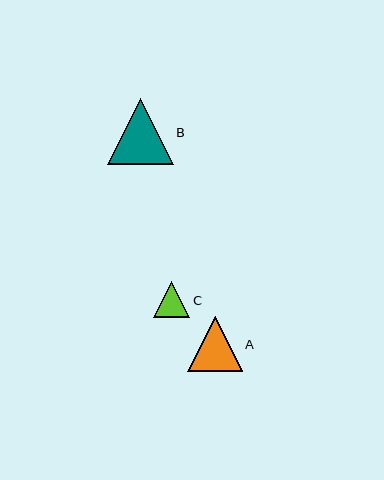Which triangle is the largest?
Triangle B is the largest with a size of approximately 66 pixels.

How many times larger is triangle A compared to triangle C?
Triangle A is approximately 1.5 times the size of triangle C.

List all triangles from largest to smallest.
From largest to smallest: B, A, C.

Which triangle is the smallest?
Triangle C is the smallest with a size of approximately 36 pixels.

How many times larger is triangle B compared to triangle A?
Triangle B is approximately 1.2 times the size of triangle A.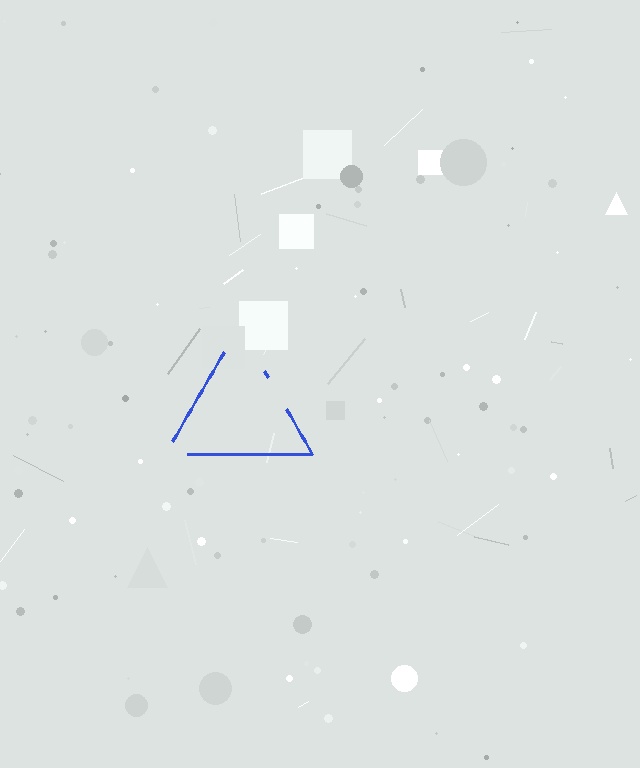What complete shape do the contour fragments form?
The contour fragments form a triangle.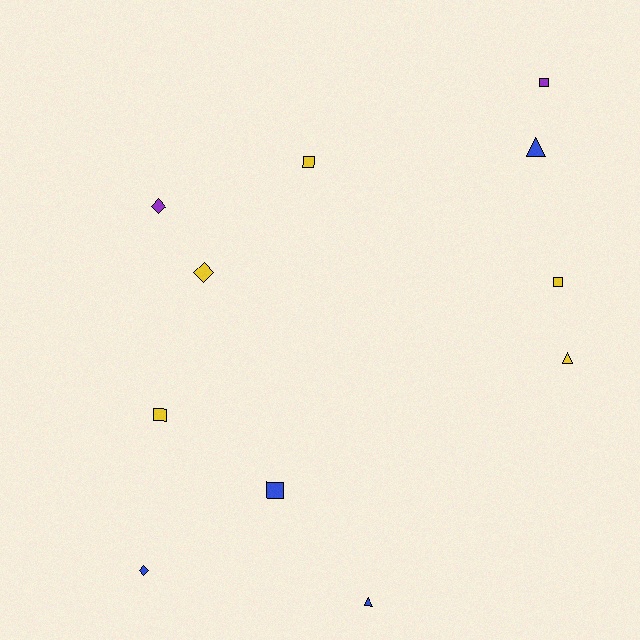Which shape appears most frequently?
Square, with 5 objects.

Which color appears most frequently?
Yellow, with 5 objects.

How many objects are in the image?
There are 11 objects.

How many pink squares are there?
There are no pink squares.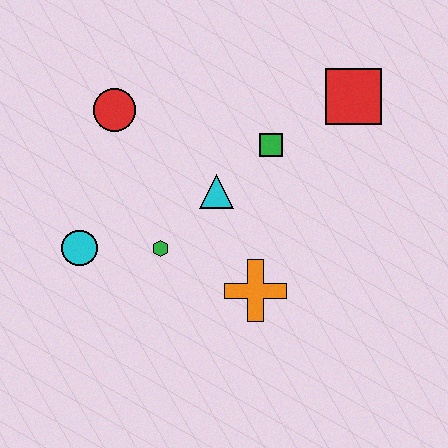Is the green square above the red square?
No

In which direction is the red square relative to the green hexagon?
The red square is to the right of the green hexagon.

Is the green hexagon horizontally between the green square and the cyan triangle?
No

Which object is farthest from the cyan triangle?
The red square is farthest from the cyan triangle.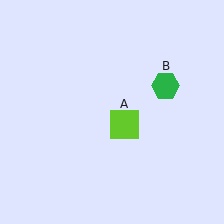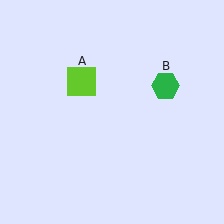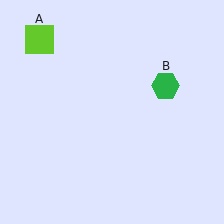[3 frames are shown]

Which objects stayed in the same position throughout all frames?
Green hexagon (object B) remained stationary.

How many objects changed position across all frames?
1 object changed position: lime square (object A).